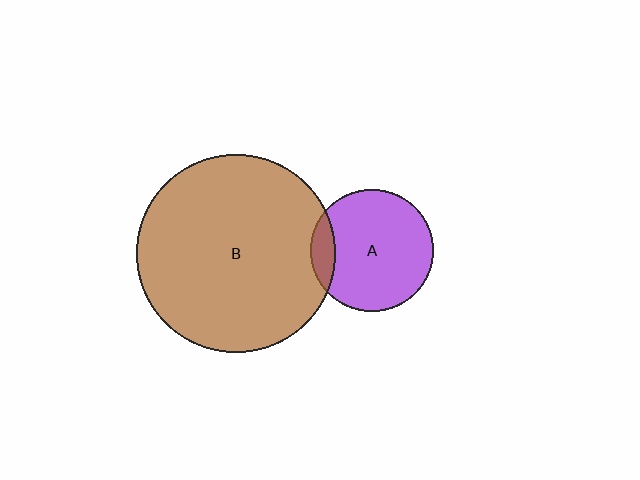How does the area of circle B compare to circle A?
Approximately 2.6 times.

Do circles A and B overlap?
Yes.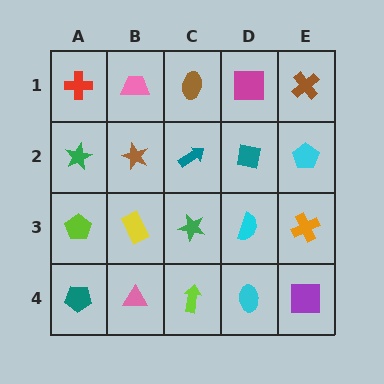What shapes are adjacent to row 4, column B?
A yellow rectangle (row 3, column B), a teal pentagon (row 4, column A), a lime arrow (row 4, column C).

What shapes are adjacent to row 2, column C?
A brown ellipse (row 1, column C), a green star (row 3, column C), a brown star (row 2, column B), a teal square (row 2, column D).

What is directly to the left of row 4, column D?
A lime arrow.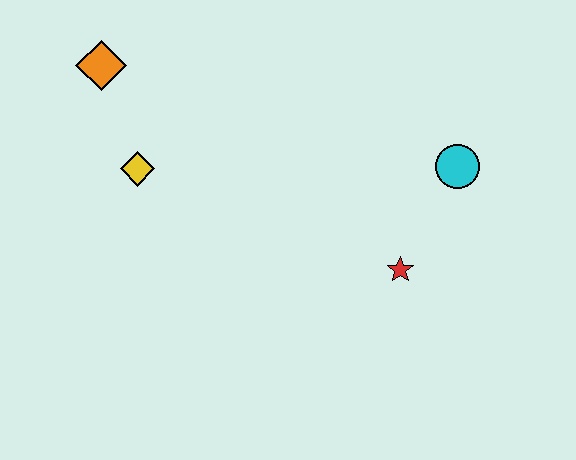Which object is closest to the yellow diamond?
The orange diamond is closest to the yellow diamond.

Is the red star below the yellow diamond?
Yes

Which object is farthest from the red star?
The orange diamond is farthest from the red star.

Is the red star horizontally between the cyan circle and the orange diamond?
Yes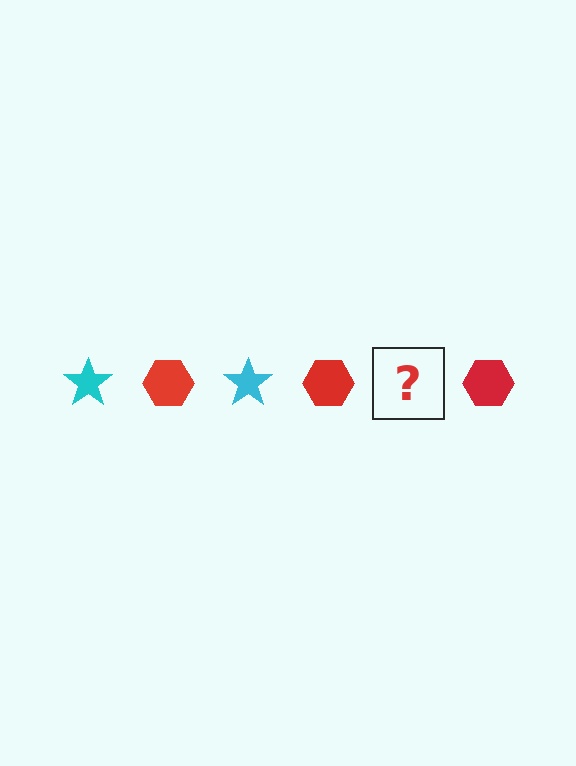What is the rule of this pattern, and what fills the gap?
The rule is that the pattern alternates between cyan star and red hexagon. The gap should be filled with a cyan star.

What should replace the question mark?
The question mark should be replaced with a cyan star.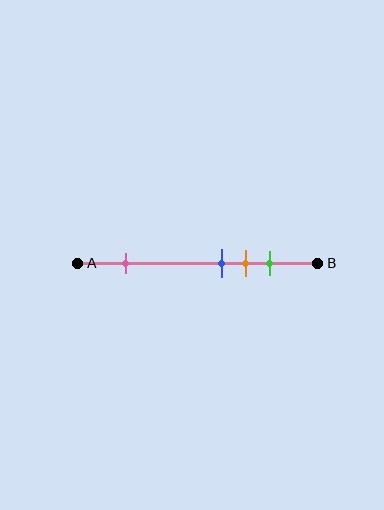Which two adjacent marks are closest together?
The blue and orange marks are the closest adjacent pair.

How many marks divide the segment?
There are 4 marks dividing the segment.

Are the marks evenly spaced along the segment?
No, the marks are not evenly spaced.